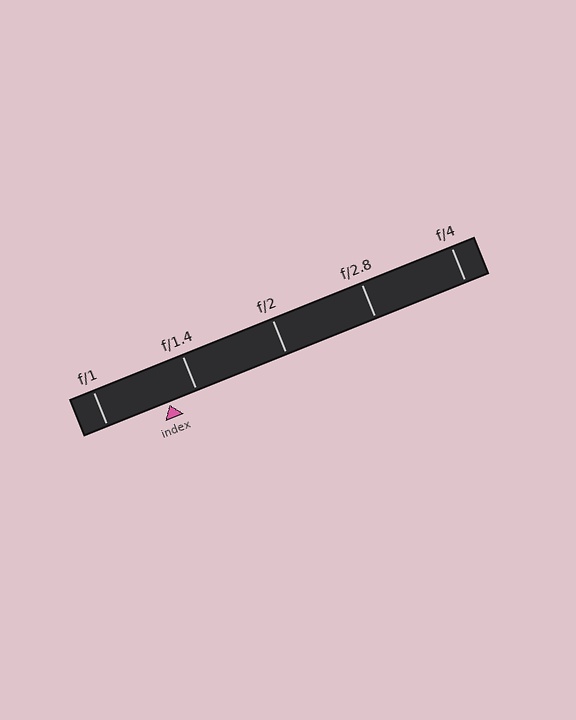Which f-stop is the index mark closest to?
The index mark is closest to f/1.4.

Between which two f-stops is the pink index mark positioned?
The index mark is between f/1 and f/1.4.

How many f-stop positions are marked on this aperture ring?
There are 5 f-stop positions marked.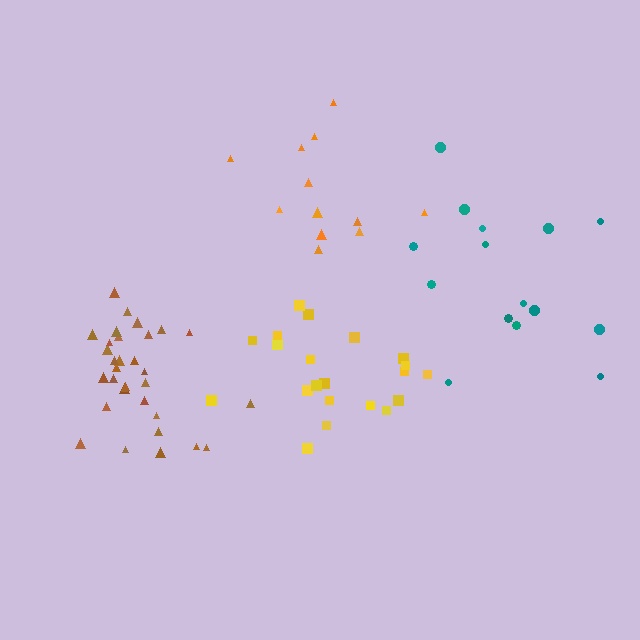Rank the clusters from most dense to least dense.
brown, yellow, orange, teal.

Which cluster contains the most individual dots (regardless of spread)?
Brown (32).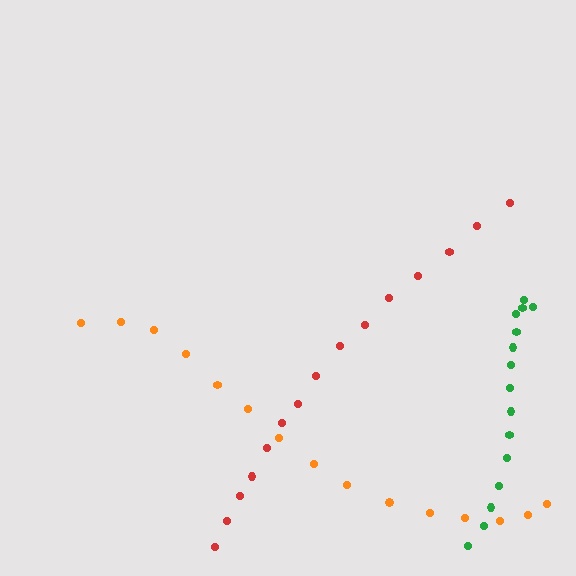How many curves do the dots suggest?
There are 3 distinct paths.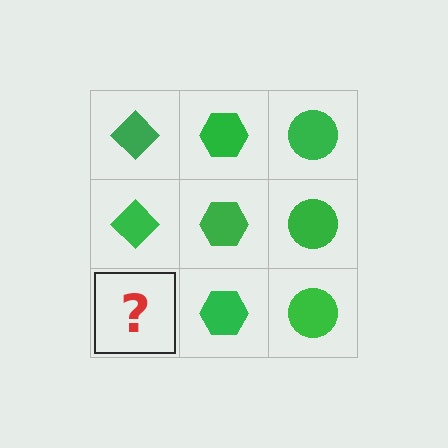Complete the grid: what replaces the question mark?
The question mark should be replaced with a green diamond.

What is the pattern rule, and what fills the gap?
The rule is that each column has a consistent shape. The gap should be filled with a green diamond.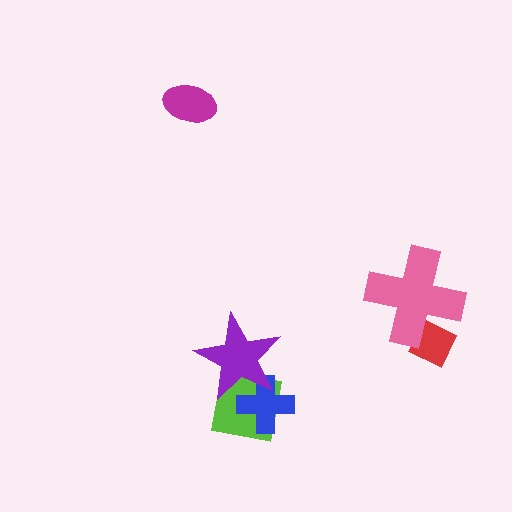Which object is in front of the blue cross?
The purple star is in front of the blue cross.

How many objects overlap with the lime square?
2 objects overlap with the lime square.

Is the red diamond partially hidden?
Yes, it is partially covered by another shape.